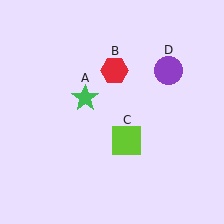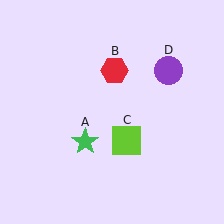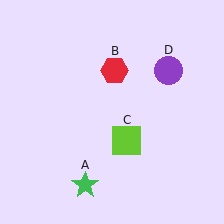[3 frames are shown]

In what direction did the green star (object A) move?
The green star (object A) moved down.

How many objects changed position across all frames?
1 object changed position: green star (object A).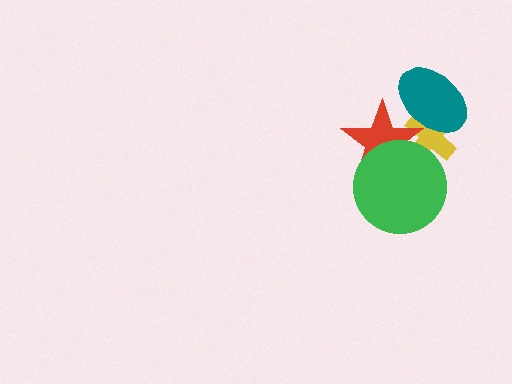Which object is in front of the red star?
The green circle is in front of the red star.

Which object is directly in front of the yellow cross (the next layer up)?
The teal ellipse is directly in front of the yellow cross.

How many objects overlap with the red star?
3 objects overlap with the red star.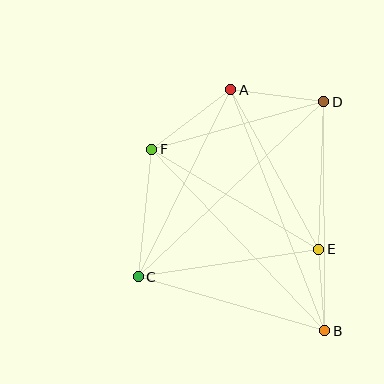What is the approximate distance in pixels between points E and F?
The distance between E and F is approximately 194 pixels.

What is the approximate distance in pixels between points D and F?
The distance between D and F is approximately 178 pixels.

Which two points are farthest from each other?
Points A and B are farthest from each other.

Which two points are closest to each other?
Points B and E are closest to each other.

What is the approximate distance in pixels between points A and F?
The distance between A and F is approximately 99 pixels.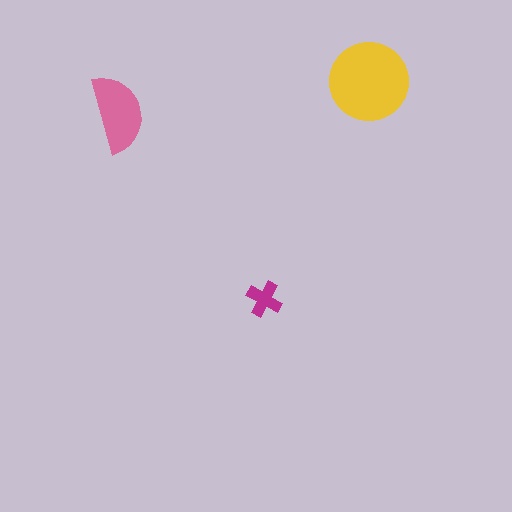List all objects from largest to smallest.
The yellow circle, the pink semicircle, the magenta cross.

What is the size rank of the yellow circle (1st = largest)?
1st.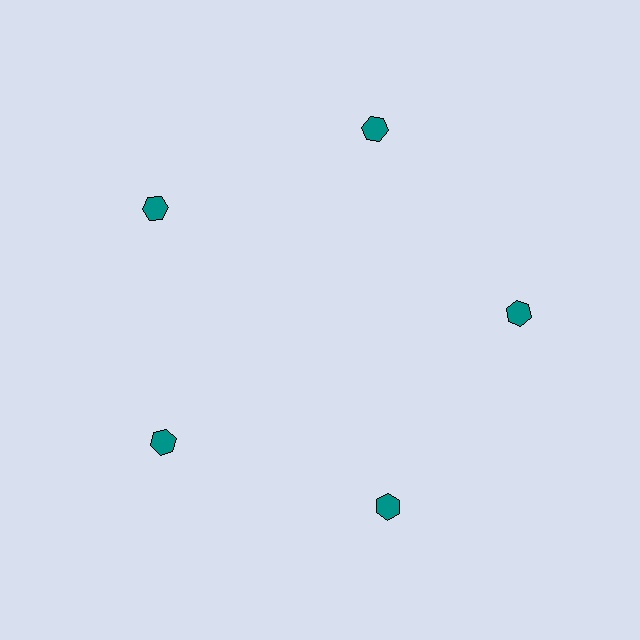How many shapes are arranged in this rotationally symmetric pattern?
There are 5 shapes, arranged in 5 groups of 1.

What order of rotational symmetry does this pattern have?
This pattern has 5-fold rotational symmetry.